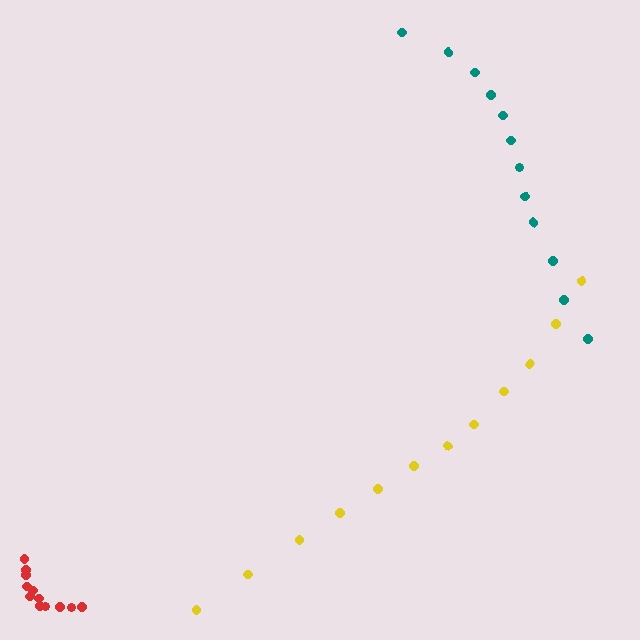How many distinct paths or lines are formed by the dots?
There are 3 distinct paths.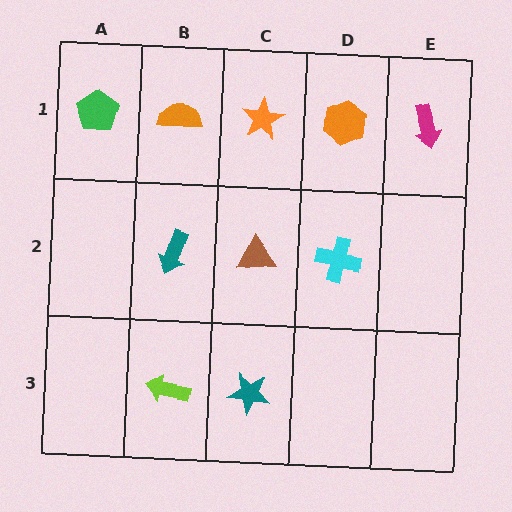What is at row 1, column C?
An orange star.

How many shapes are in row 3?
2 shapes.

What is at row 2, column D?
A cyan cross.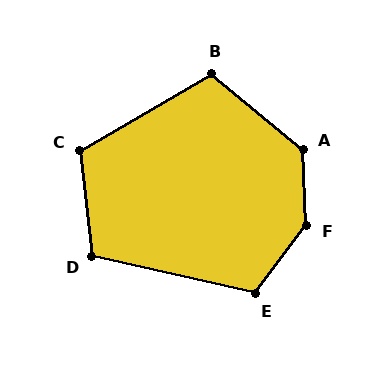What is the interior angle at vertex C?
Approximately 114 degrees (obtuse).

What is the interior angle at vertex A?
Approximately 131 degrees (obtuse).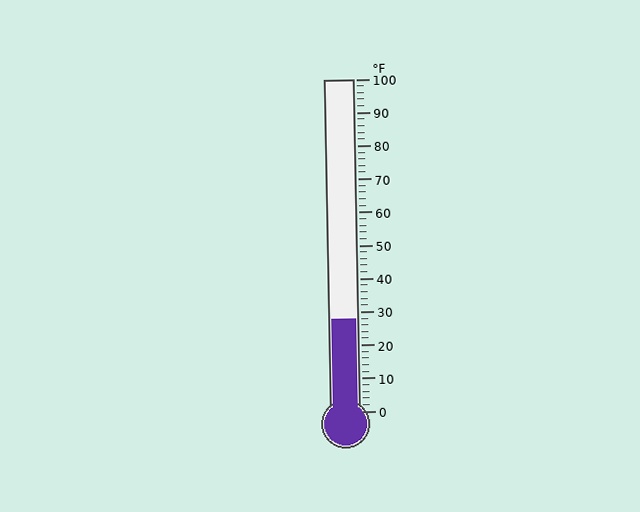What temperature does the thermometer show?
The thermometer shows approximately 28°F.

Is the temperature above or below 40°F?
The temperature is below 40°F.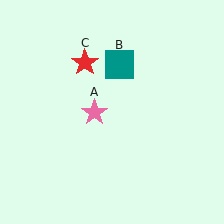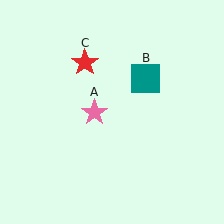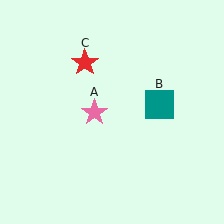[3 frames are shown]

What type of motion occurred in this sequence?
The teal square (object B) rotated clockwise around the center of the scene.